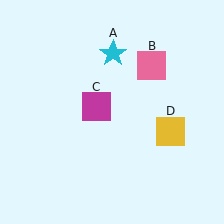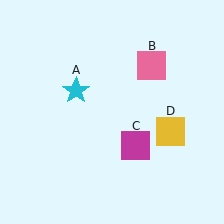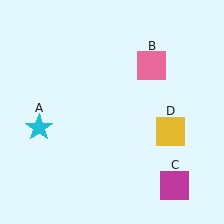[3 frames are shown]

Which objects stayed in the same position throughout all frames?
Pink square (object B) and yellow square (object D) remained stationary.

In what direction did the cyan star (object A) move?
The cyan star (object A) moved down and to the left.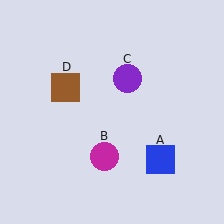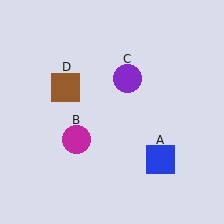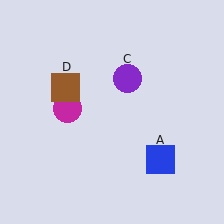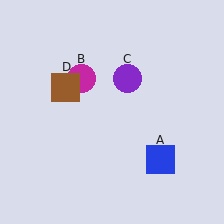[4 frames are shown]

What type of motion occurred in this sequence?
The magenta circle (object B) rotated clockwise around the center of the scene.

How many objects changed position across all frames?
1 object changed position: magenta circle (object B).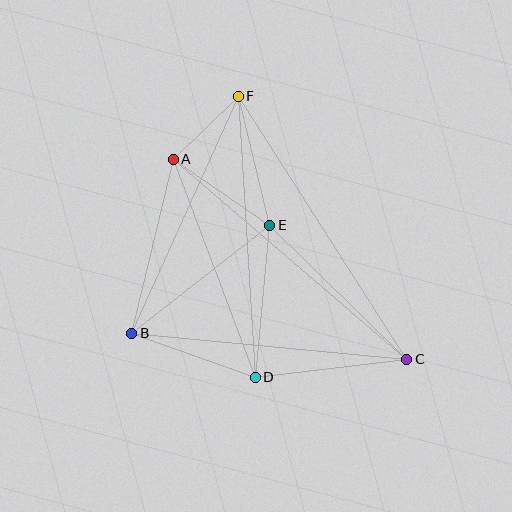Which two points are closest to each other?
Points A and F are closest to each other.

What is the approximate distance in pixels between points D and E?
The distance between D and E is approximately 153 pixels.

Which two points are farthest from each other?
Points C and F are farthest from each other.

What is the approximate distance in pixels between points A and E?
The distance between A and E is approximately 117 pixels.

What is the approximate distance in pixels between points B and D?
The distance between B and D is approximately 131 pixels.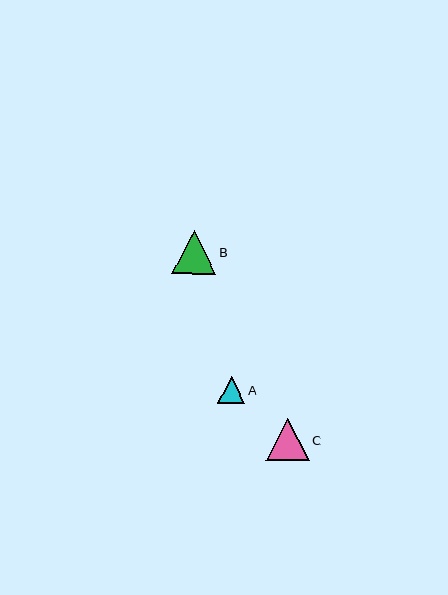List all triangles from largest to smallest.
From largest to smallest: B, C, A.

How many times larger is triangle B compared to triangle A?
Triangle B is approximately 1.6 times the size of triangle A.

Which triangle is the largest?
Triangle B is the largest with a size of approximately 44 pixels.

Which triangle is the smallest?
Triangle A is the smallest with a size of approximately 27 pixels.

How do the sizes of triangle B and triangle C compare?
Triangle B and triangle C are approximately the same size.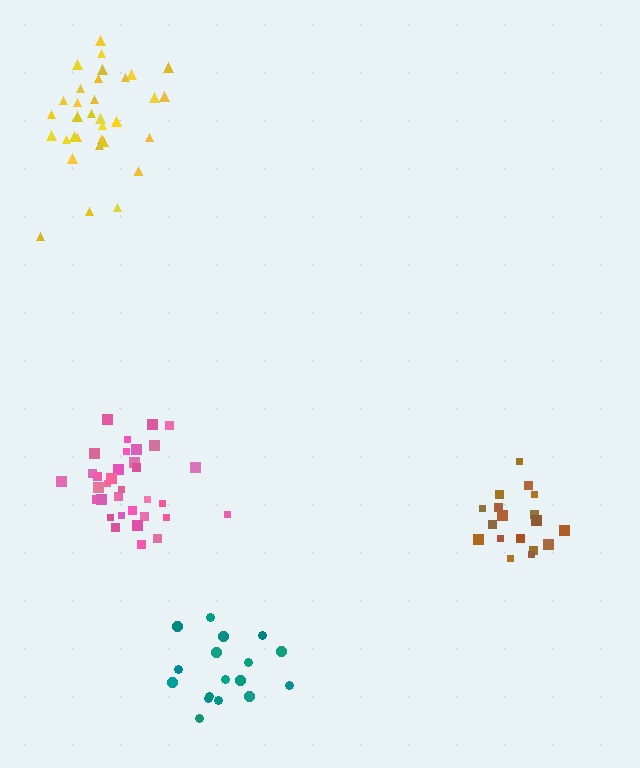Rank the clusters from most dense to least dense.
pink, yellow, teal, brown.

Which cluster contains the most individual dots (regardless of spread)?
Yellow (34).